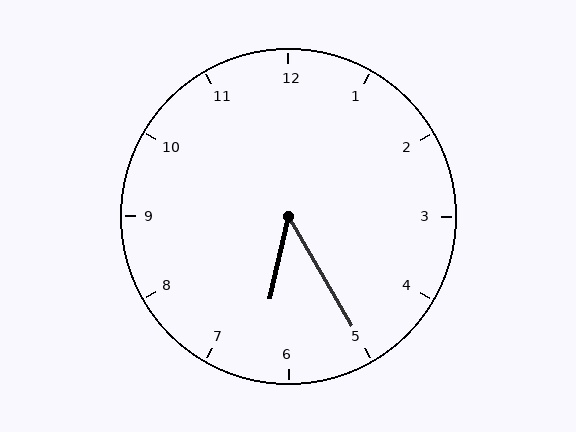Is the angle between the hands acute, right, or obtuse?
It is acute.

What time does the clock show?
6:25.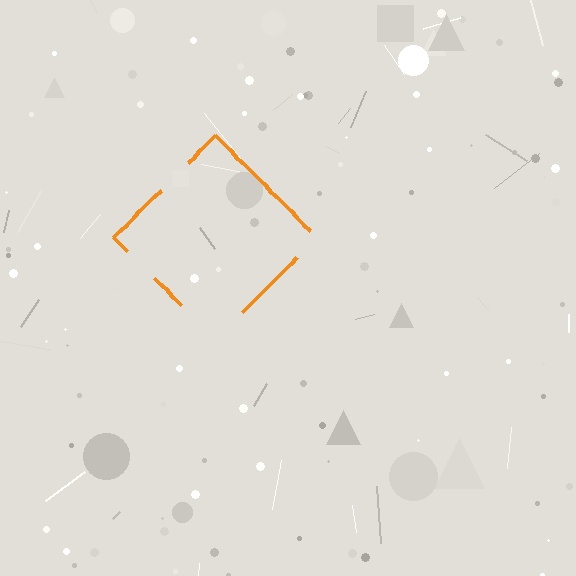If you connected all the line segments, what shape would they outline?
They would outline a diamond.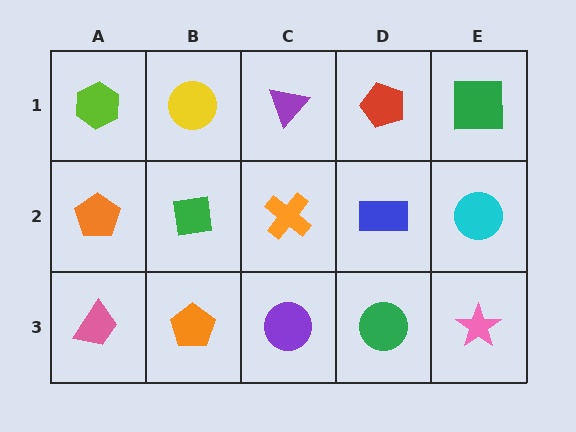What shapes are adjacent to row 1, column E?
A cyan circle (row 2, column E), a red pentagon (row 1, column D).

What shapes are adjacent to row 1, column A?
An orange pentagon (row 2, column A), a yellow circle (row 1, column B).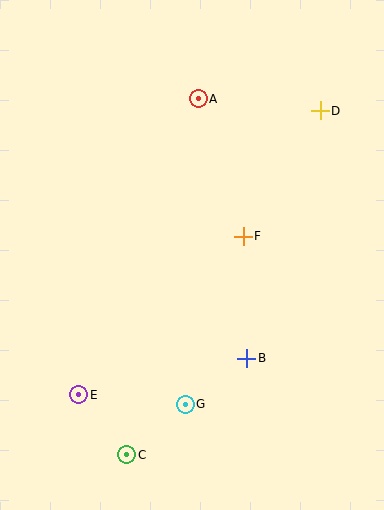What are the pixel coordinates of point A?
Point A is at (198, 99).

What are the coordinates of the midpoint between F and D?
The midpoint between F and D is at (282, 174).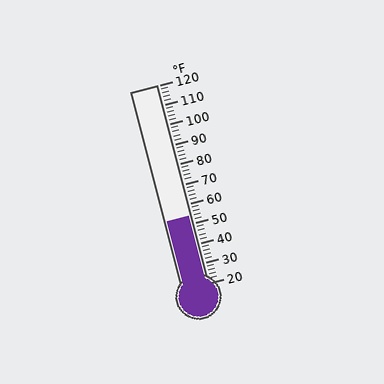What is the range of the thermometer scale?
The thermometer scale ranges from 20°F to 120°F.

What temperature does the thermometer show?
The thermometer shows approximately 54°F.